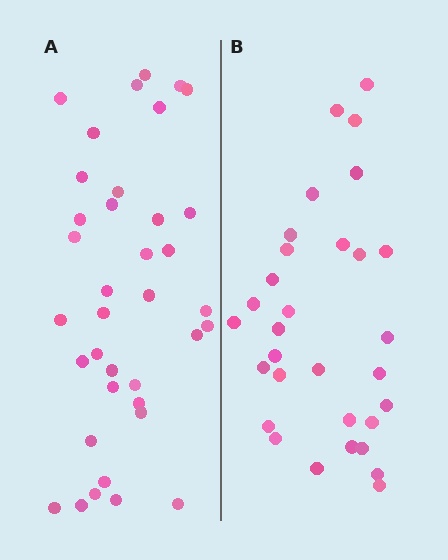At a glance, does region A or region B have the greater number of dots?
Region A (the left region) has more dots.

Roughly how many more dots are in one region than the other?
Region A has about 6 more dots than region B.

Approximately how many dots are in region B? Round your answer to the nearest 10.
About 30 dots. (The exact count is 31, which rounds to 30.)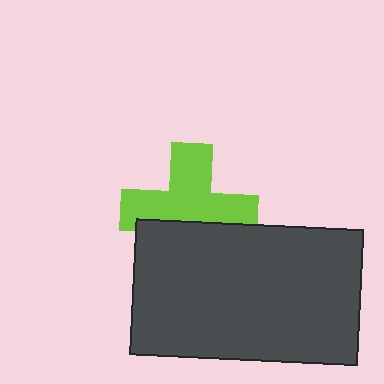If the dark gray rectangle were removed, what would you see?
You would see the complete lime cross.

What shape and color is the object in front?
The object in front is a dark gray rectangle.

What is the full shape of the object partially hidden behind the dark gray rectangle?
The partially hidden object is a lime cross.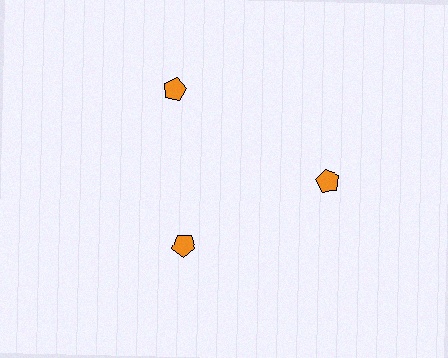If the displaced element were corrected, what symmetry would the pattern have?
It would have 3-fold rotational symmetry — the pattern would map onto itself every 120 degrees.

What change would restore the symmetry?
The symmetry would be restored by moving it outward, back onto the ring so that all 3 pentagons sit at equal angles and equal distance from the center.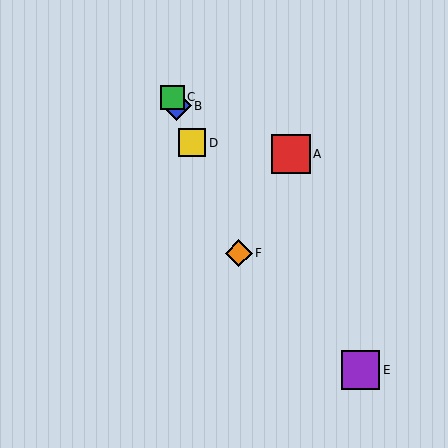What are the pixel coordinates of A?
Object A is at (291, 154).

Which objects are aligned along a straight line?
Objects B, C, D, F are aligned along a straight line.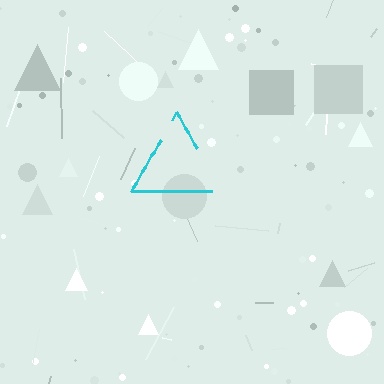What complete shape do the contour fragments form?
The contour fragments form a triangle.